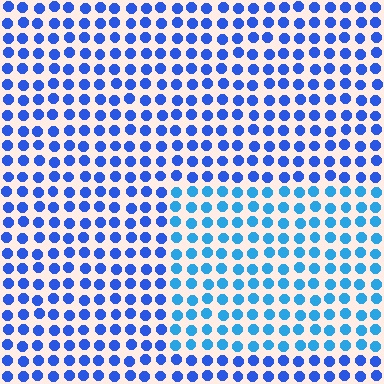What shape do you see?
I see a rectangle.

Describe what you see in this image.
The image is filled with small blue elements in a uniform arrangement. A rectangle-shaped region is visible where the elements are tinted to a slightly different hue, forming a subtle color boundary.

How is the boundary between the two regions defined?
The boundary is defined purely by a slight shift in hue (about 26 degrees). Spacing, size, and orientation are identical on both sides.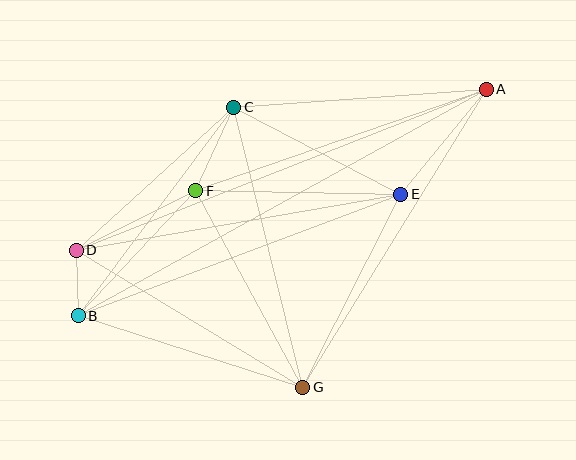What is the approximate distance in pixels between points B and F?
The distance between B and F is approximately 172 pixels.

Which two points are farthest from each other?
Points A and B are farthest from each other.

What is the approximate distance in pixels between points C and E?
The distance between C and E is approximately 189 pixels.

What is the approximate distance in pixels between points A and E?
The distance between A and E is approximately 135 pixels.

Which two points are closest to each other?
Points B and D are closest to each other.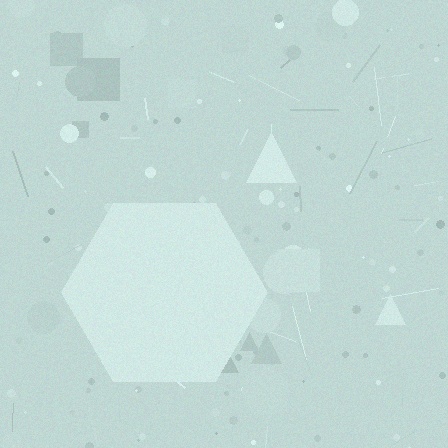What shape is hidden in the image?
A hexagon is hidden in the image.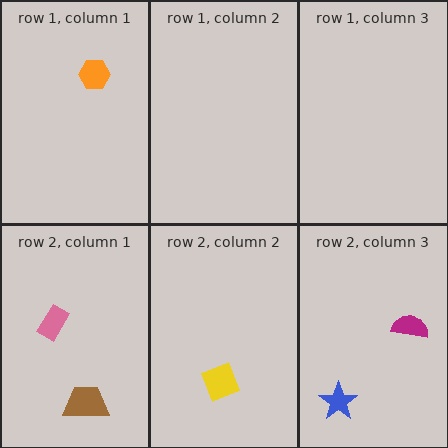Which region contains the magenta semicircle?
The row 2, column 3 region.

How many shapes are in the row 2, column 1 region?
2.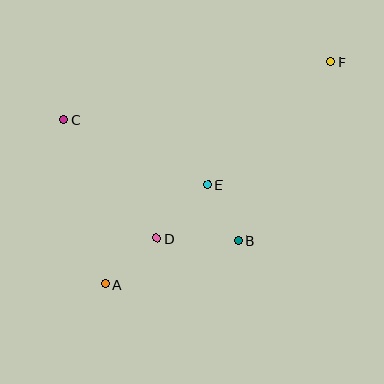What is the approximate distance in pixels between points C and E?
The distance between C and E is approximately 158 pixels.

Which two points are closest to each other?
Points B and E are closest to each other.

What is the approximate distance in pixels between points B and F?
The distance between B and F is approximately 201 pixels.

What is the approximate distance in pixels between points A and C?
The distance between A and C is approximately 170 pixels.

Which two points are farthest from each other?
Points A and F are farthest from each other.